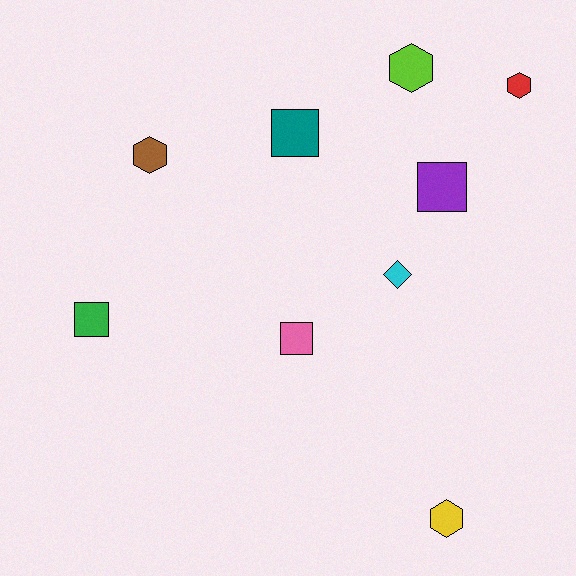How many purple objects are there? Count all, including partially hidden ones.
There is 1 purple object.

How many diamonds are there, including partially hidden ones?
There is 1 diamond.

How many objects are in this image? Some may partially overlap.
There are 9 objects.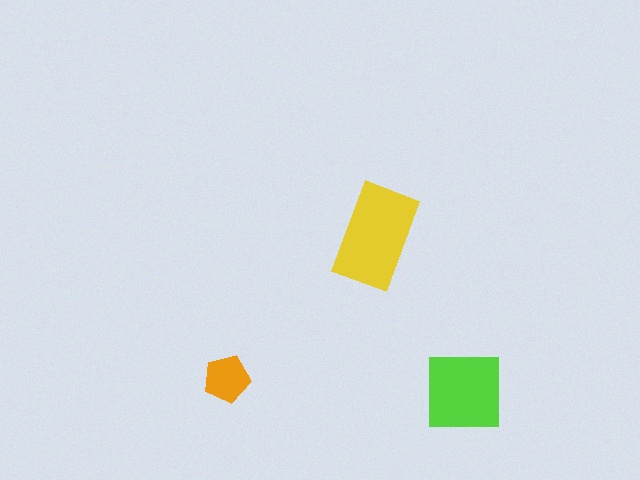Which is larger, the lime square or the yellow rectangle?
The yellow rectangle.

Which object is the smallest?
The orange pentagon.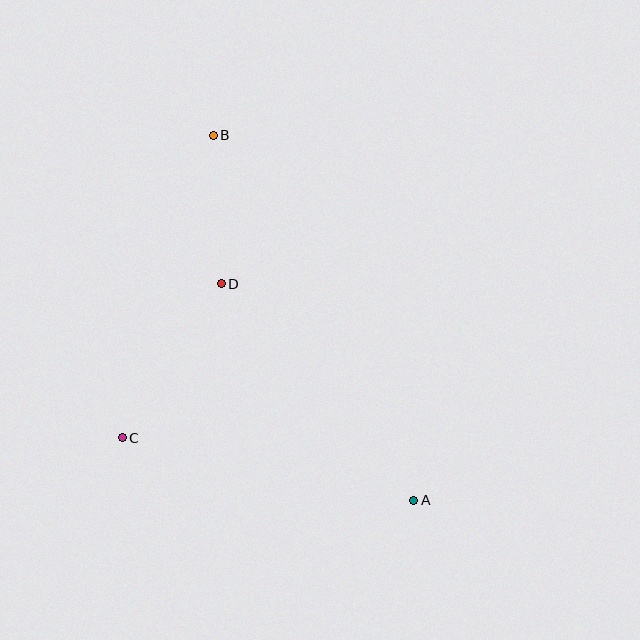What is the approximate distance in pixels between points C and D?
The distance between C and D is approximately 183 pixels.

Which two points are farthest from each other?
Points A and B are farthest from each other.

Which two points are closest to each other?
Points B and D are closest to each other.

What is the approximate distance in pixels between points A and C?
The distance between A and C is approximately 298 pixels.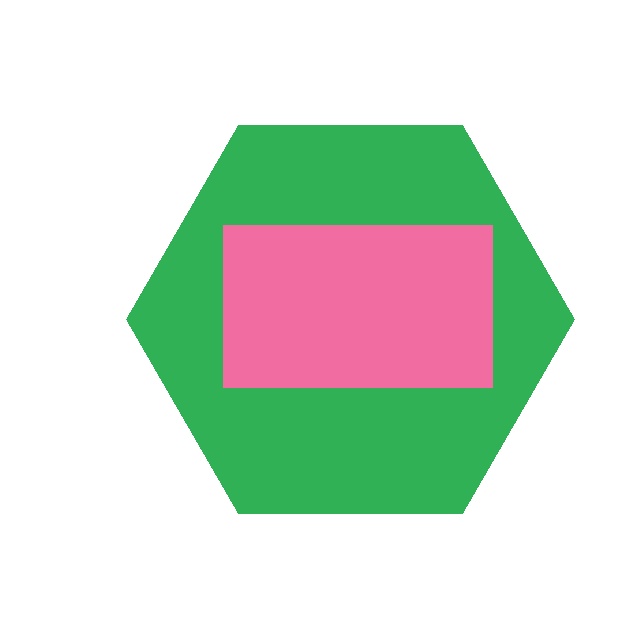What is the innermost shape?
The pink rectangle.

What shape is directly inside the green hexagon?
The pink rectangle.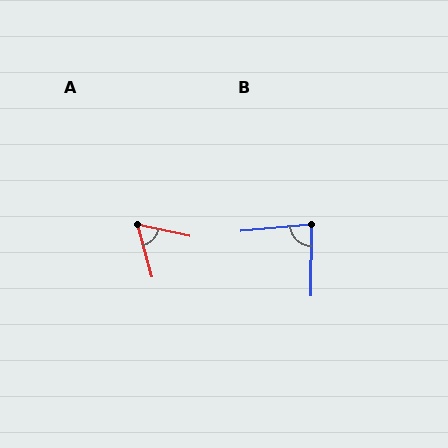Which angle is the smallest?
A, at approximately 61 degrees.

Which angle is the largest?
B, at approximately 84 degrees.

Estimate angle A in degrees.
Approximately 61 degrees.